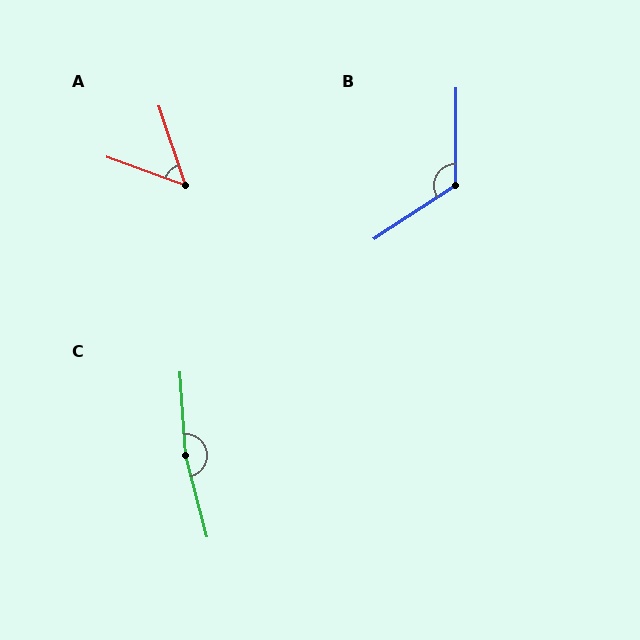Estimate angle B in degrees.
Approximately 123 degrees.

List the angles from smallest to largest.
A (51°), B (123°), C (169°).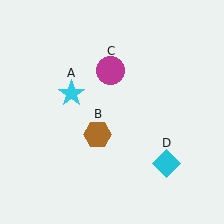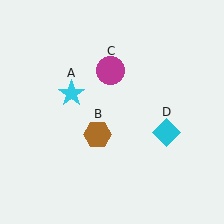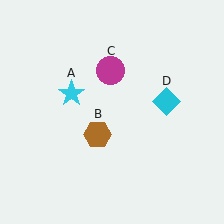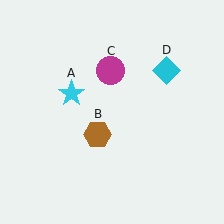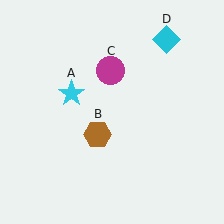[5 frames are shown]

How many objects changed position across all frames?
1 object changed position: cyan diamond (object D).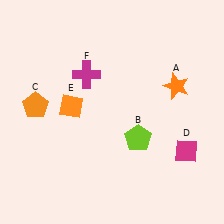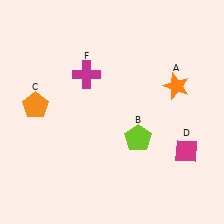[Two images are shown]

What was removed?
The orange diamond (E) was removed in Image 2.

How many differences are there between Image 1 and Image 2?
There is 1 difference between the two images.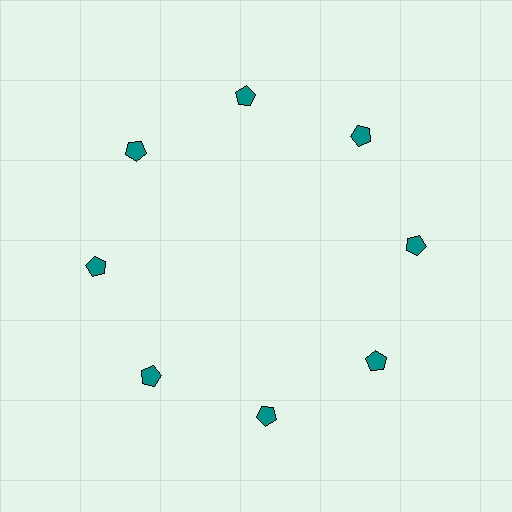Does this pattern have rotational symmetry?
Yes, this pattern has 8-fold rotational symmetry. It looks the same after rotating 45 degrees around the center.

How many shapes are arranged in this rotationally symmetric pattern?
There are 8 shapes, arranged in 8 groups of 1.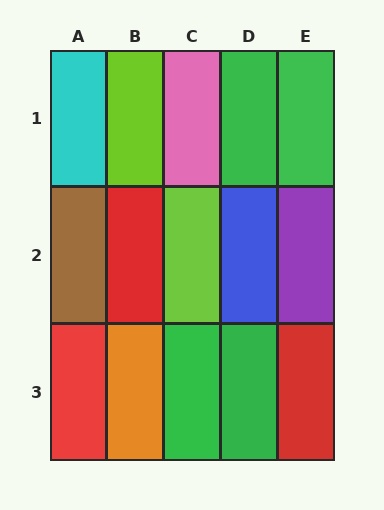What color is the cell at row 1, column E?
Green.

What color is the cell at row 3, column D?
Green.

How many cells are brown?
1 cell is brown.